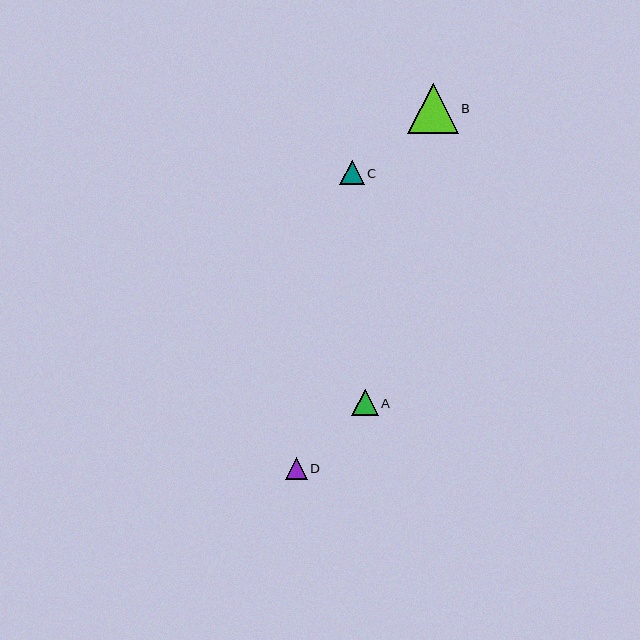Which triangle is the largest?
Triangle B is the largest with a size of approximately 50 pixels.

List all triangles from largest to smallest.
From largest to smallest: B, A, C, D.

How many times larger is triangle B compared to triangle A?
Triangle B is approximately 1.9 times the size of triangle A.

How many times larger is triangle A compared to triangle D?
Triangle A is approximately 1.2 times the size of triangle D.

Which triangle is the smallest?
Triangle D is the smallest with a size of approximately 22 pixels.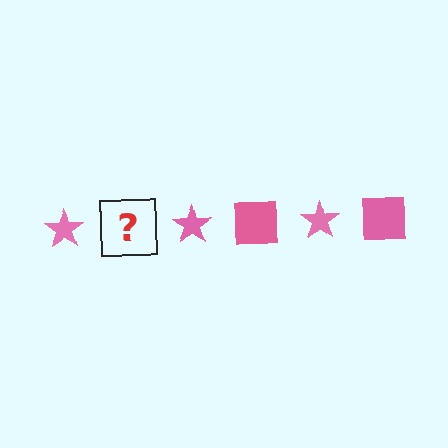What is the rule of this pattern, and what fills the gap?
The rule is that the pattern cycles through star, square shapes in pink. The gap should be filled with a pink square.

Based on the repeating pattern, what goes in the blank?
The blank should be a pink square.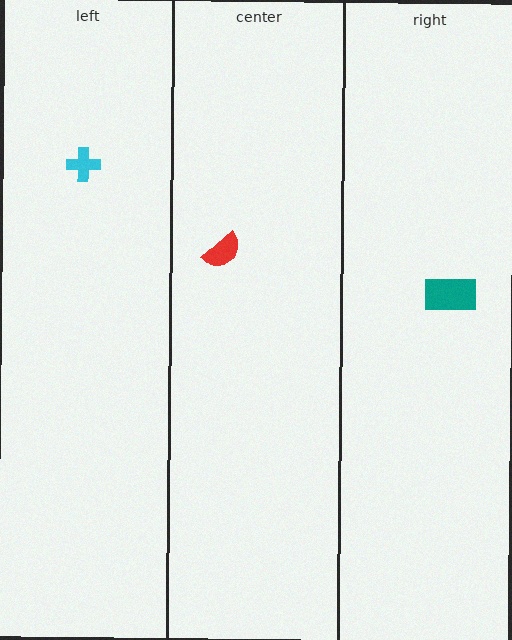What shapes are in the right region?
The teal rectangle.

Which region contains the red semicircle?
The center region.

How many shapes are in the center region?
1.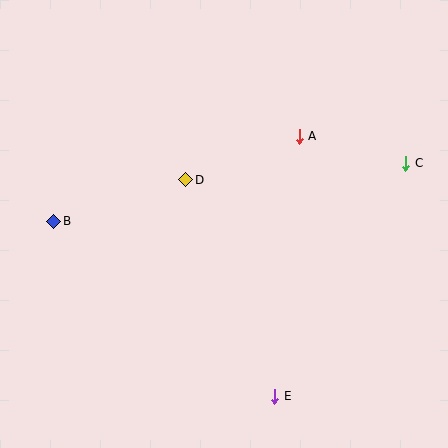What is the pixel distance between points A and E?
The distance between A and E is 261 pixels.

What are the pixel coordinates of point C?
Point C is at (406, 163).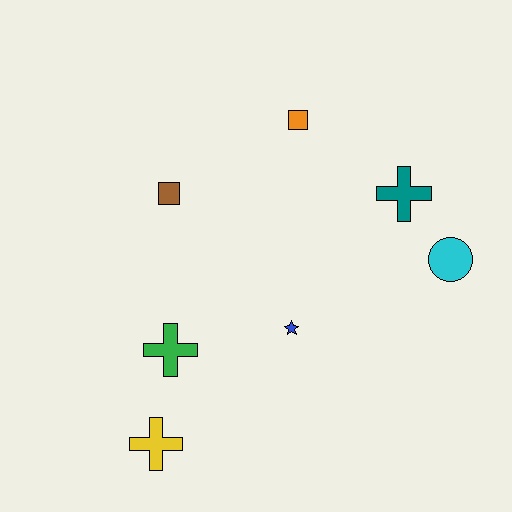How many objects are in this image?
There are 7 objects.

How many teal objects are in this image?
There is 1 teal object.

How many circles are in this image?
There is 1 circle.